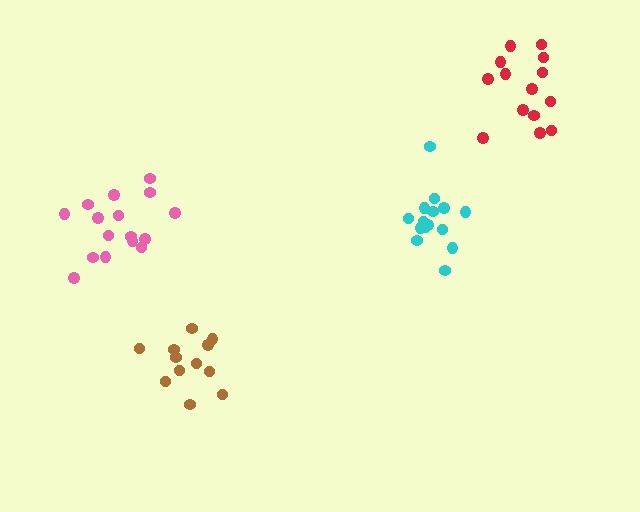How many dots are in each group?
Group 1: 12 dots, Group 2: 15 dots, Group 3: 14 dots, Group 4: 16 dots (57 total).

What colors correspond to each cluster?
The clusters are colored: brown, cyan, red, pink.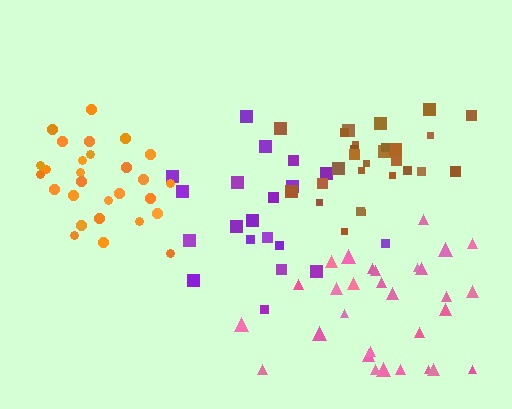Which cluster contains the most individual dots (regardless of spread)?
Pink (30).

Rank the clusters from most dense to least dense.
brown, orange, pink, purple.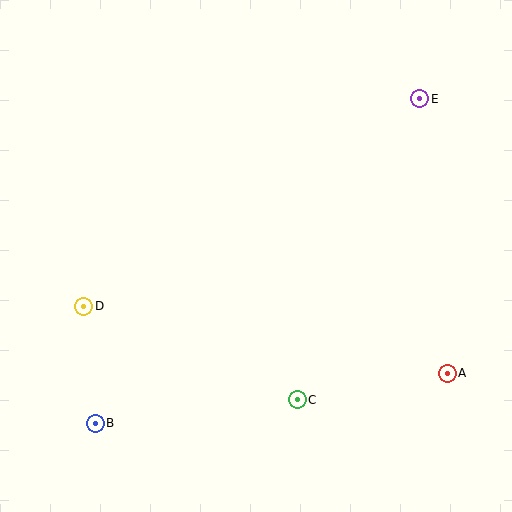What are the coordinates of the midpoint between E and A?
The midpoint between E and A is at (433, 236).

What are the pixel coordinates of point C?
Point C is at (297, 400).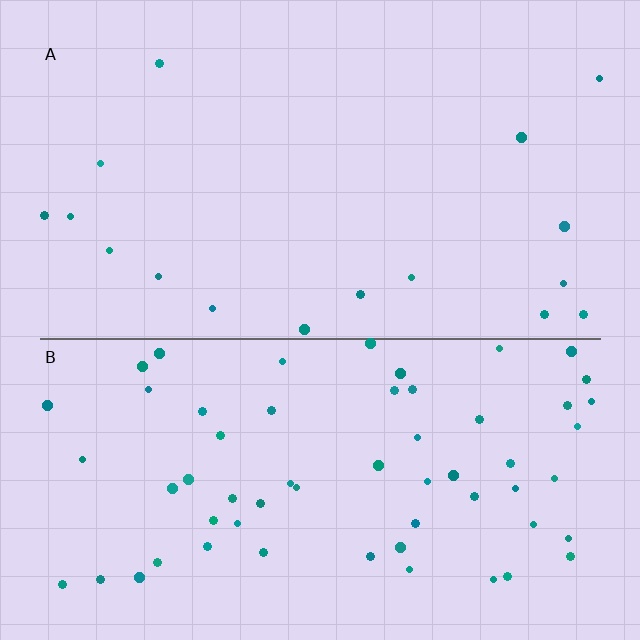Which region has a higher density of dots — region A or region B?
B (the bottom).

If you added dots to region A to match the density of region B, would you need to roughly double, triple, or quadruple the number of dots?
Approximately quadruple.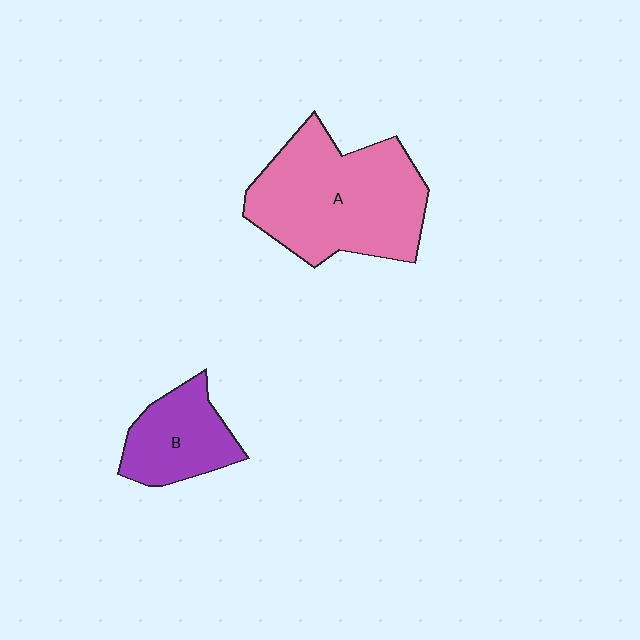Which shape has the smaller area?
Shape B (purple).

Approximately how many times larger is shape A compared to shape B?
Approximately 2.1 times.